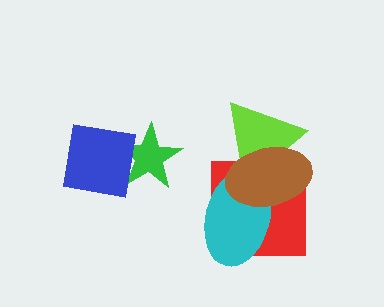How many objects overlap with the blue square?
1 object overlaps with the blue square.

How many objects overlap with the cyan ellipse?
3 objects overlap with the cyan ellipse.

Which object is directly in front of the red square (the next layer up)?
The cyan ellipse is directly in front of the red square.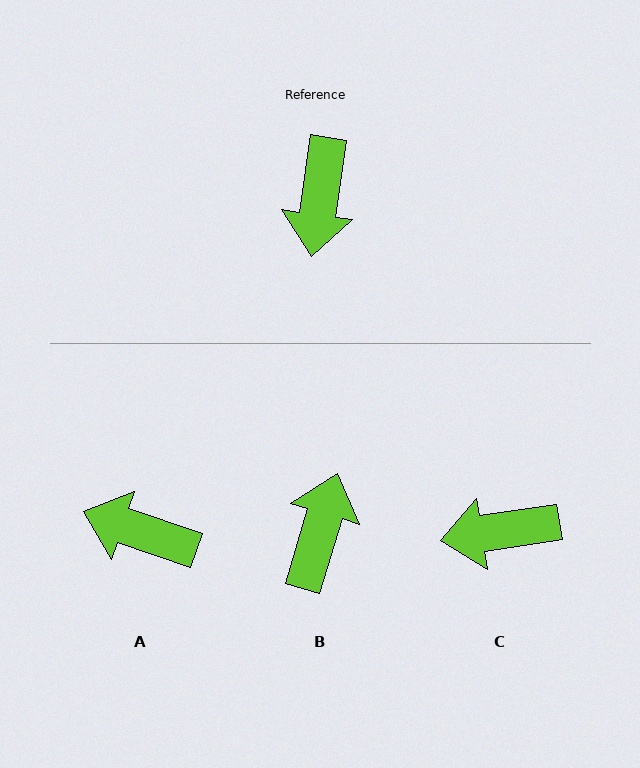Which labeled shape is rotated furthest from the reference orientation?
B, about 172 degrees away.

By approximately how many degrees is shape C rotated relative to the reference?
Approximately 73 degrees clockwise.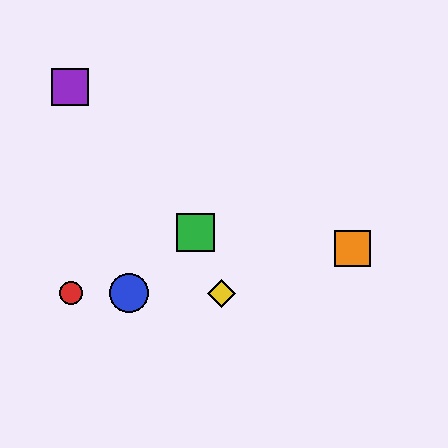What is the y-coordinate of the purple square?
The purple square is at y≈87.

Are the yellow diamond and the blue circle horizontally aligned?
Yes, both are at y≈293.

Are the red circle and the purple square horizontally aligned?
No, the red circle is at y≈293 and the purple square is at y≈87.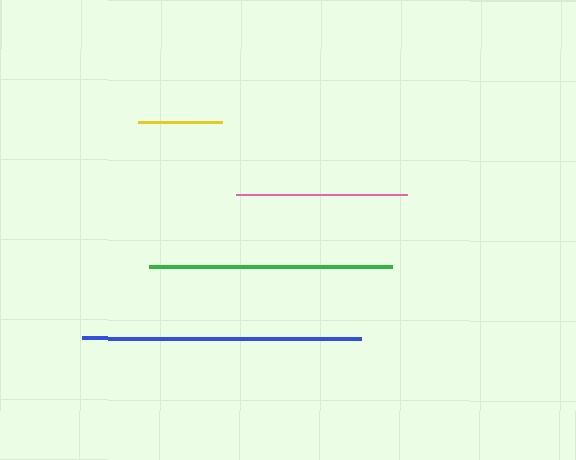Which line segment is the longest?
The blue line is the longest at approximately 279 pixels.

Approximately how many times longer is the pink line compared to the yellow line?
The pink line is approximately 2.0 times the length of the yellow line.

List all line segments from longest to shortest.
From longest to shortest: blue, green, pink, yellow.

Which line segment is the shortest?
The yellow line is the shortest at approximately 84 pixels.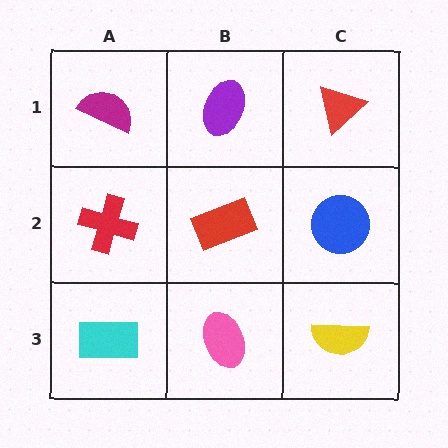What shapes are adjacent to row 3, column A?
A red cross (row 2, column A), a pink ellipse (row 3, column B).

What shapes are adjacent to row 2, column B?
A purple ellipse (row 1, column B), a pink ellipse (row 3, column B), a red cross (row 2, column A), a blue circle (row 2, column C).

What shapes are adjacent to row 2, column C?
A red triangle (row 1, column C), a yellow semicircle (row 3, column C), a red rectangle (row 2, column B).